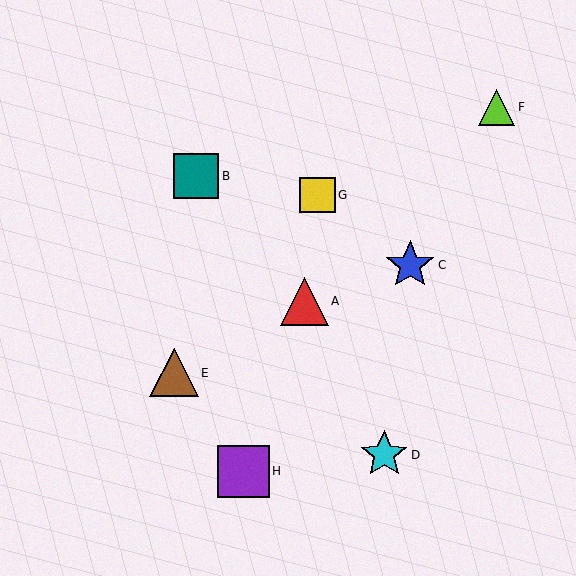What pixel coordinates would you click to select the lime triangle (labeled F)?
Click at (496, 107) to select the lime triangle F.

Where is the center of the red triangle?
The center of the red triangle is at (304, 301).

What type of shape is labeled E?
Shape E is a brown triangle.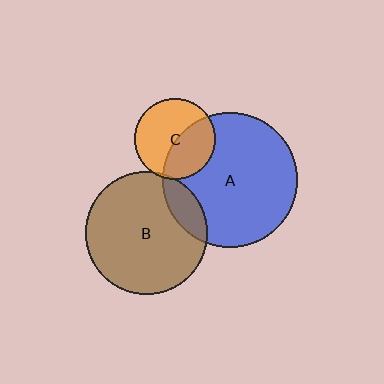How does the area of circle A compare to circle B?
Approximately 1.2 times.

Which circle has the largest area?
Circle A (blue).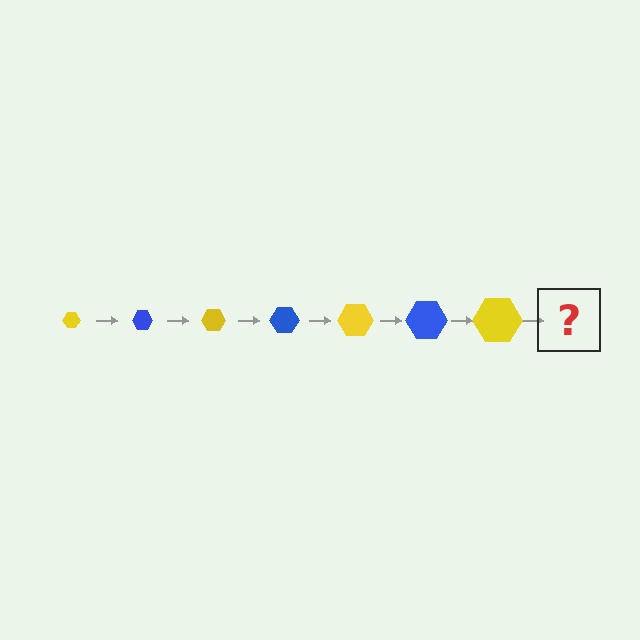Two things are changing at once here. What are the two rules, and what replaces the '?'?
The two rules are that the hexagon grows larger each step and the color cycles through yellow and blue. The '?' should be a blue hexagon, larger than the previous one.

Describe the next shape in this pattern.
It should be a blue hexagon, larger than the previous one.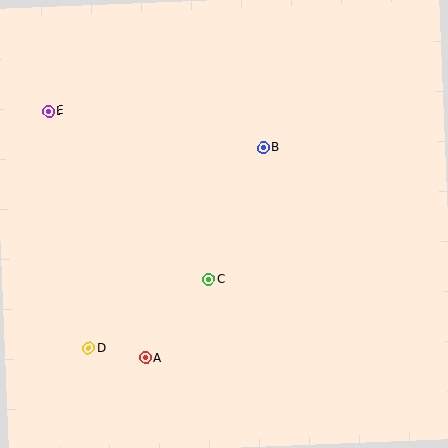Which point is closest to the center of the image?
Point C at (209, 279) is closest to the center.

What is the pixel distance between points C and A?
The distance between C and A is 101 pixels.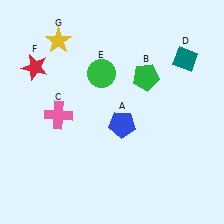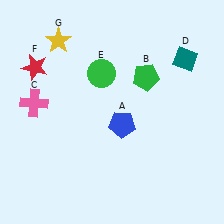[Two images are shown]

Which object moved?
The pink cross (C) moved left.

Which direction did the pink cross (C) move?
The pink cross (C) moved left.